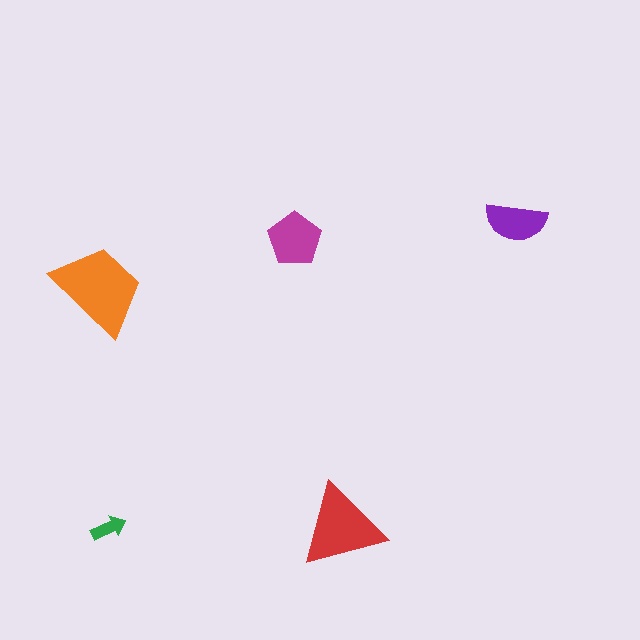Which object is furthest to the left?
The orange trapezoid is leftmost.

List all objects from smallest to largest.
The green arrow, the purple semicircle, the magenta pentagon, the red triangle, the orange trapezoid.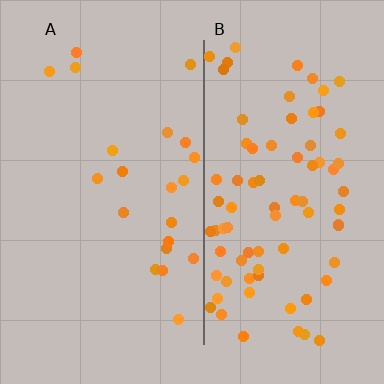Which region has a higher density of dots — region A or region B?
B (the right).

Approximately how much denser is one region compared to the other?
Approximately 3.8× — region B over region A.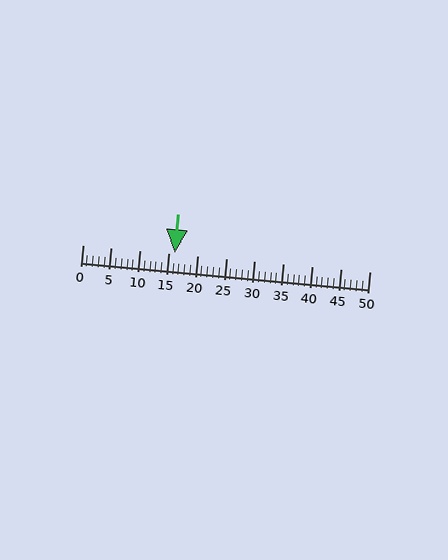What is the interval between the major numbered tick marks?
The major tick marks are spaced 5 units apart.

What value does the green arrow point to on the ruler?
The green arrow points to approximately 16.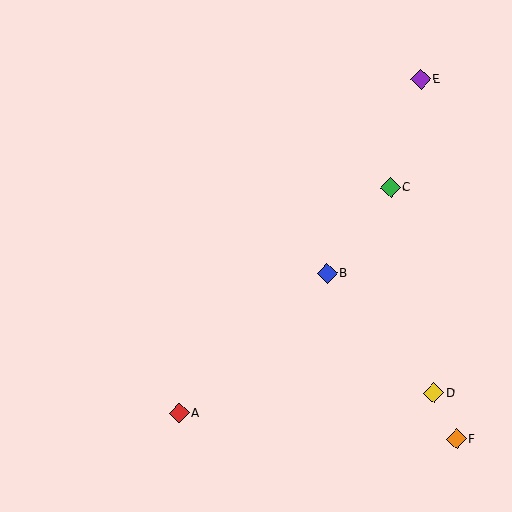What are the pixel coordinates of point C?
Point C is at (390, 188).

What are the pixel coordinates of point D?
Point D is at (434, 393).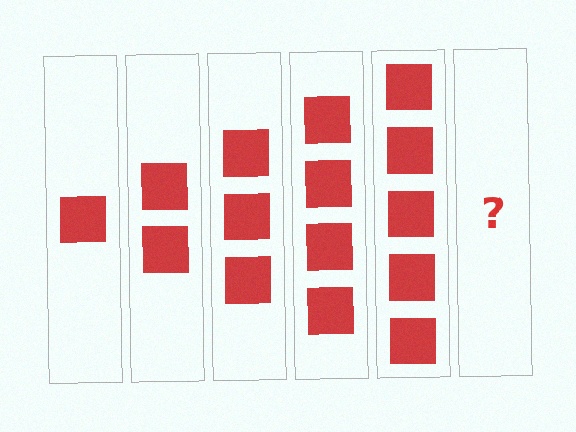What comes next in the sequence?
The next element should be 6 squares.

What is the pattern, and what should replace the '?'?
The pattern is that each step adds one more square. The '?' should be 6 squares.